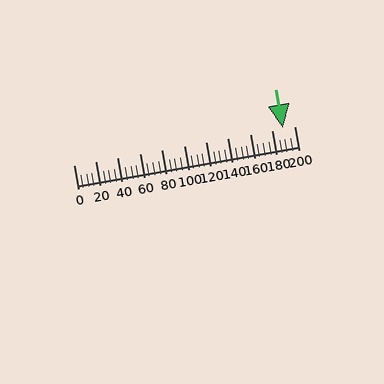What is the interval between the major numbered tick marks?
The major tick marks are spaced 20 units apart.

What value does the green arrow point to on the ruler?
The green arrow points to approximately 190.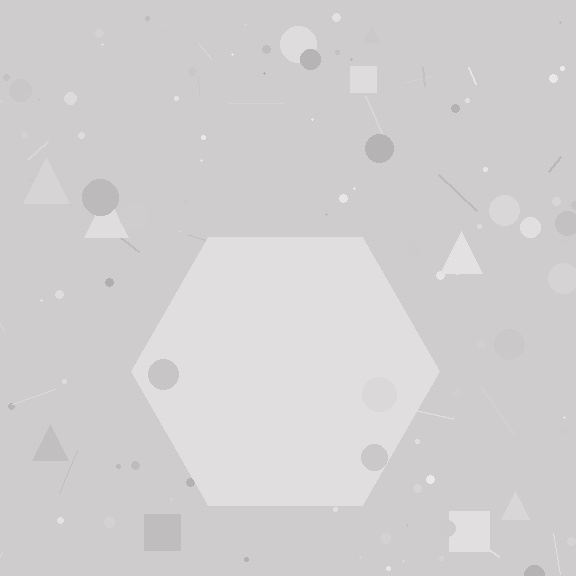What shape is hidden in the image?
A hexagon is hidden in the image.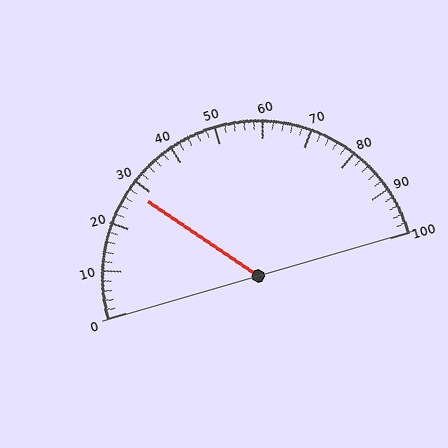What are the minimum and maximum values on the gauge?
The gauge ranges from 0 to 100.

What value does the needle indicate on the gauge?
The needle indicates approximately 28.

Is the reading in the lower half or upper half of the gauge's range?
The reading is in the lower half of the range (0 to 100).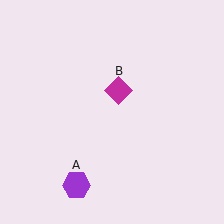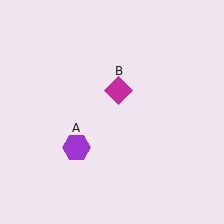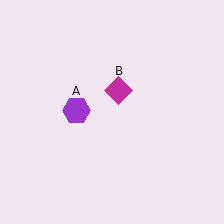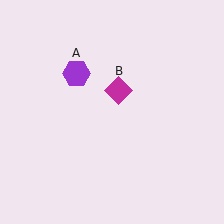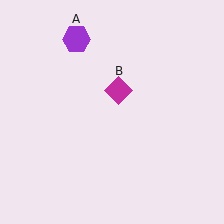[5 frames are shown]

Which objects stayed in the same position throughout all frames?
Magenta diamond (object B) remained stationary.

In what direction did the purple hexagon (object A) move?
The purple hexagon (object A) moved up.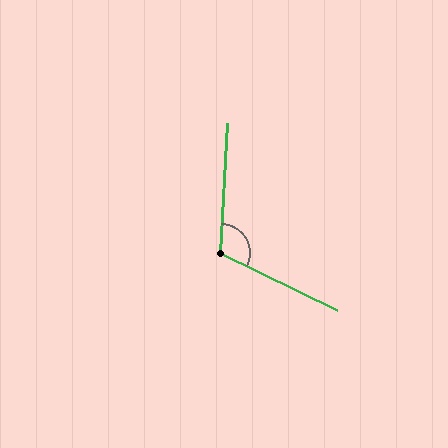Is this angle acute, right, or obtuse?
It is obtuse.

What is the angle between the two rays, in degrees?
Approximately 113 degrees.